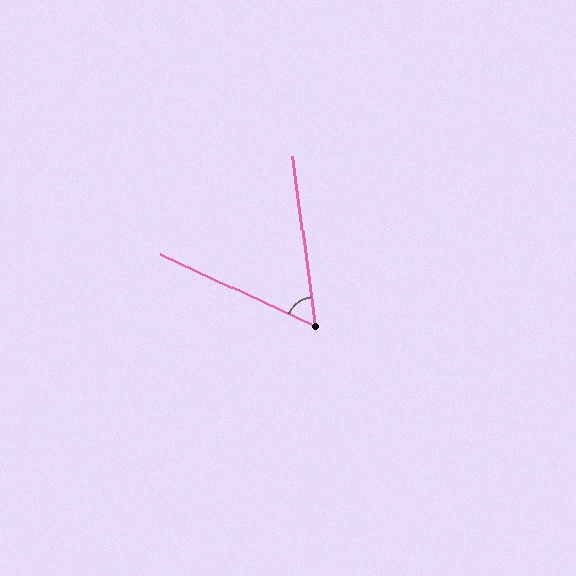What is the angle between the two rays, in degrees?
Approximately 57 degrees.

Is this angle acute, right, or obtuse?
It is acute.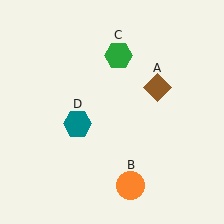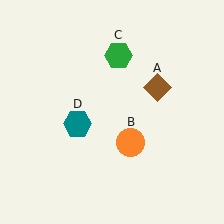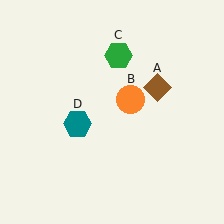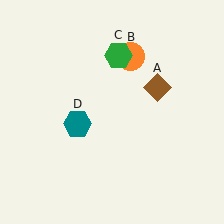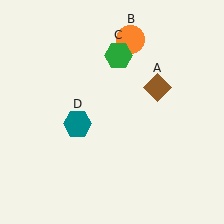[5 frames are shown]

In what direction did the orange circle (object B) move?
The orange circle (object B) moved up.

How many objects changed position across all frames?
1 object changed position: orange circle (object B).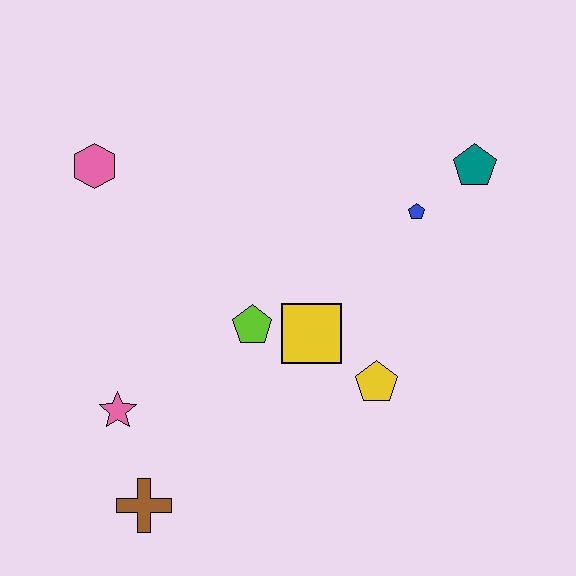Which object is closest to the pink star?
The brown cross is closest to the pink star.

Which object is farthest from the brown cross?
The teal pentagon is farthest from the brown cross.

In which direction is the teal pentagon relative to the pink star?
The teal pentagon is to the right of the pink star.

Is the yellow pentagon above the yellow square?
No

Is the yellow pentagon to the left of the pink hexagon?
No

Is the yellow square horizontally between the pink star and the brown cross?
No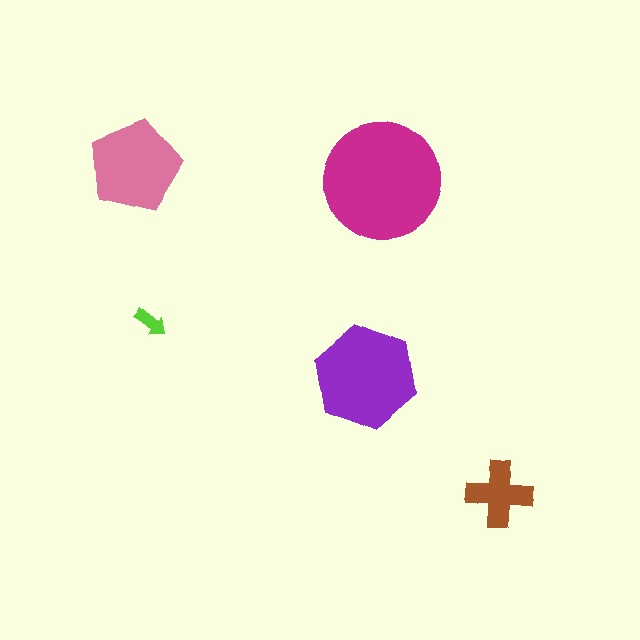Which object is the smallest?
The lime arrow.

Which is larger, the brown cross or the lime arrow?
The brown cross.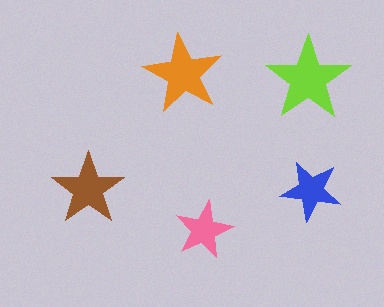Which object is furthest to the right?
The blue star is rightmost.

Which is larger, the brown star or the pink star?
The brown one.